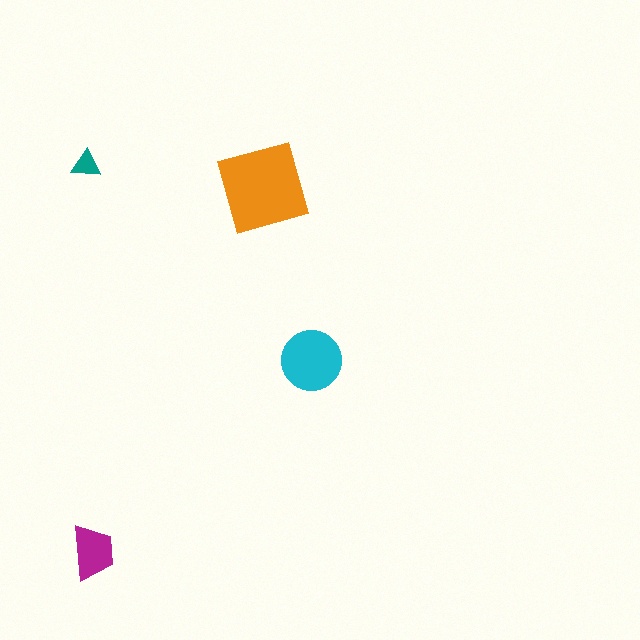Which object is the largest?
The orange diamond.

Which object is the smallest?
The teal triangle.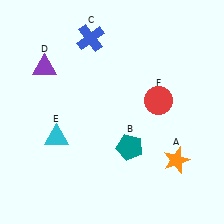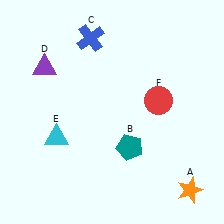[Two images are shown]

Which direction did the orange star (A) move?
The orange star (A) moved down.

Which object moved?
The orange star (A) moved down.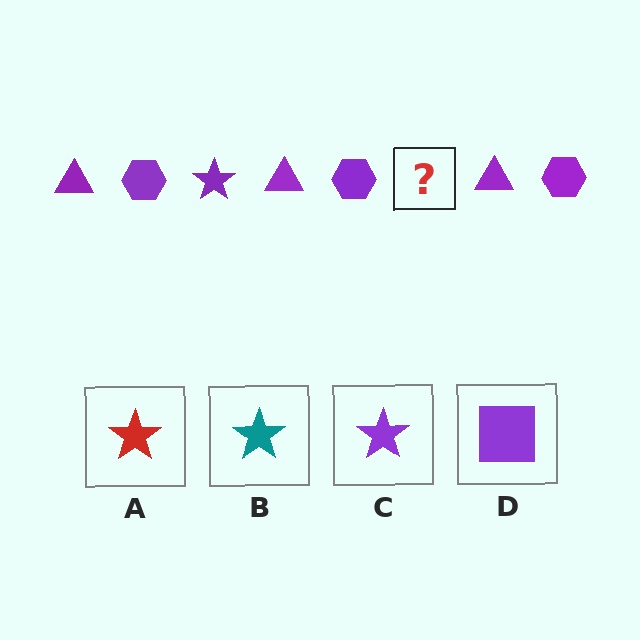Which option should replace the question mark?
Option C.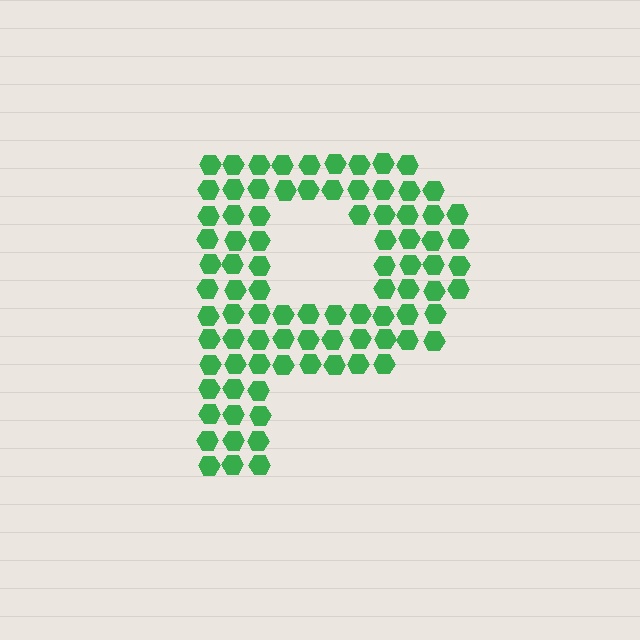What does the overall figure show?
The overall figure shows the letter P.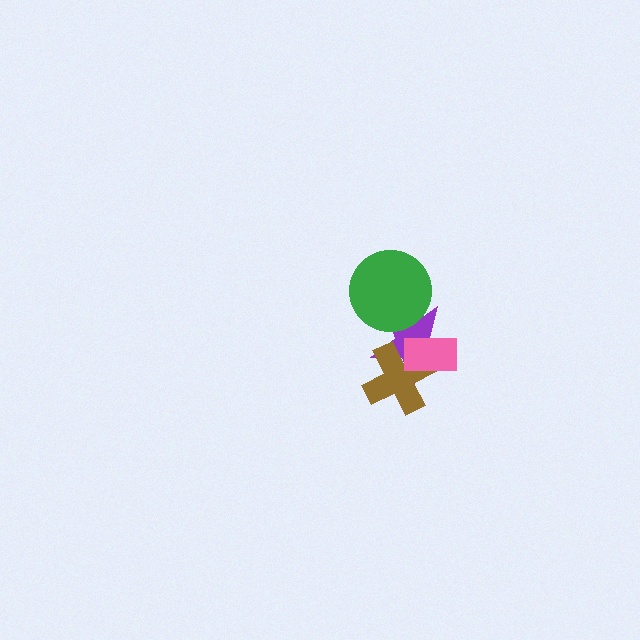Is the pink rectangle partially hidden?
No, no other shape covers it.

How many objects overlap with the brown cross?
2 objects overlap with the brown cross.